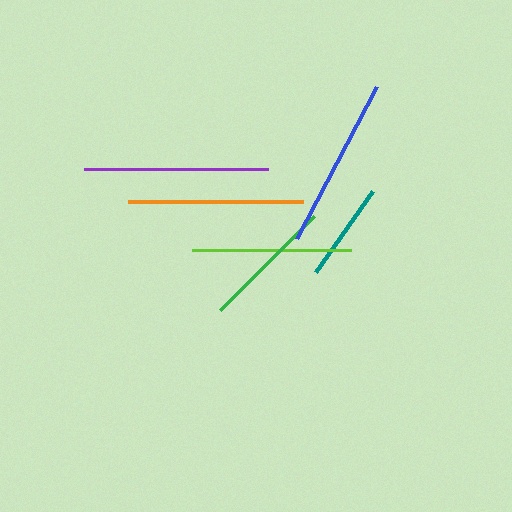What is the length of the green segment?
The green segment is approximately 133 pixels long.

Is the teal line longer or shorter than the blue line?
The blue line is longer than the teal line.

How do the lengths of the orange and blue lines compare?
The orange and blue lines are approximately the same length.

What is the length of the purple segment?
The purple segment is approximately 184 pixels long.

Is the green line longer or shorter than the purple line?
The purple line is longer than the green line.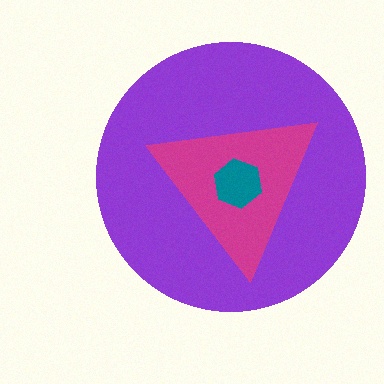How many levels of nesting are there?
3.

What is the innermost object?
The teal hexagon.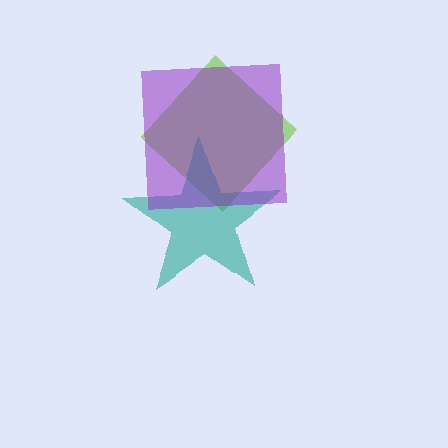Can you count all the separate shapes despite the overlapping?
Yes, there are 3 separate shapes.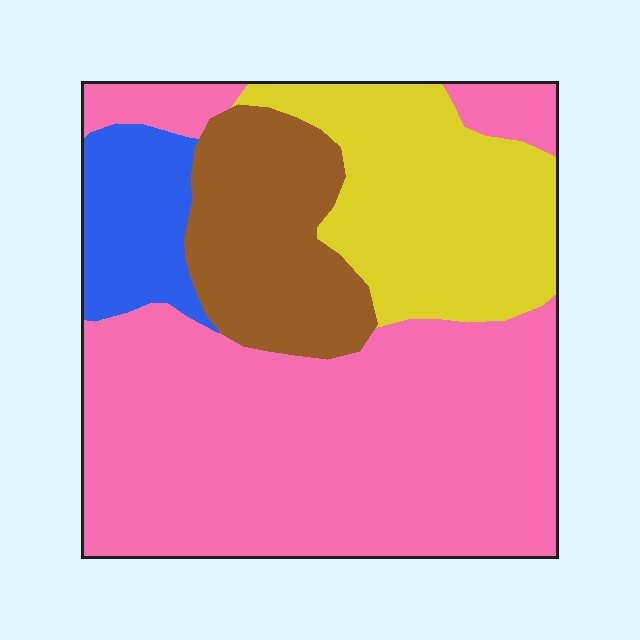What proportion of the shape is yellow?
Yellow covers about 20% of the shape.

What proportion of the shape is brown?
Brown takes up about one sixth (1/6) of the shape.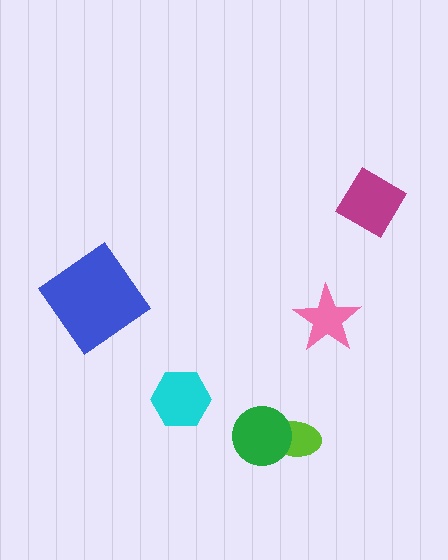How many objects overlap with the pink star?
0 objects overlap with the pink star.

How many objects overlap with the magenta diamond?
0 objects overlap with the magenta diamond.